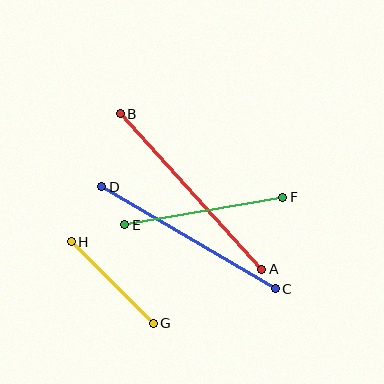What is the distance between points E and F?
The distance is approximately 161 pixels.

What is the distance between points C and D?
The distance is approximately 201 pixels.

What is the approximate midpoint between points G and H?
The midpoint is at approximately (112, 282) pixels.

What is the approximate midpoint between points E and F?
The midpoint is at approximately (204, 211) pixels.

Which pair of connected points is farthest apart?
Points A and B are farthest apart.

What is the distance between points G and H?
The distance is approximately 116 pixels.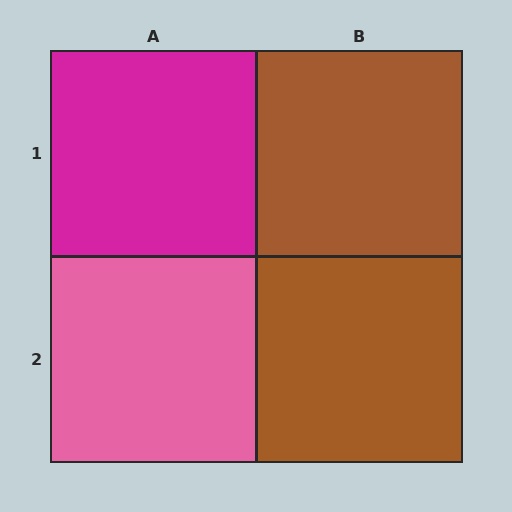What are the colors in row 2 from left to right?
Pink, brown.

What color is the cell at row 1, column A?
Magenta.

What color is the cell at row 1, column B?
Brown.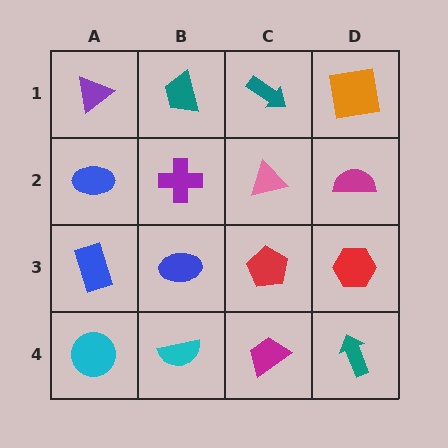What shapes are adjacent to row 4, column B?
A blue ellipse (row 3, column B), a cyan circle (row 4, column A), a magenta trapezoid (row 4, column C).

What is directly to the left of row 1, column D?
A teal arrow.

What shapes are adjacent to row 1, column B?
A purple cross (row 2, column B), a purple triangle (row 1, column A), a teal arrow (row 1, column C).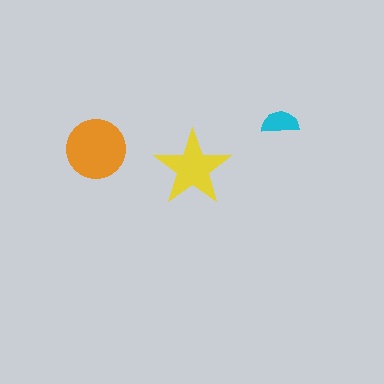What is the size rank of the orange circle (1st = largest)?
1st.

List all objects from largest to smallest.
The orange circle, the yellow star, the cyan semicircle.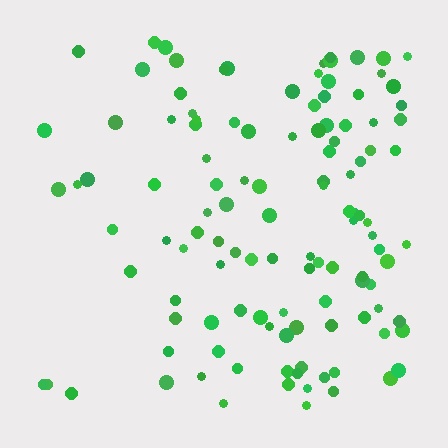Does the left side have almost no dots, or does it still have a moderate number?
Still a moderate number, just noticeably fewer than the right.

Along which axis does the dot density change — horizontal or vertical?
Horizontal.